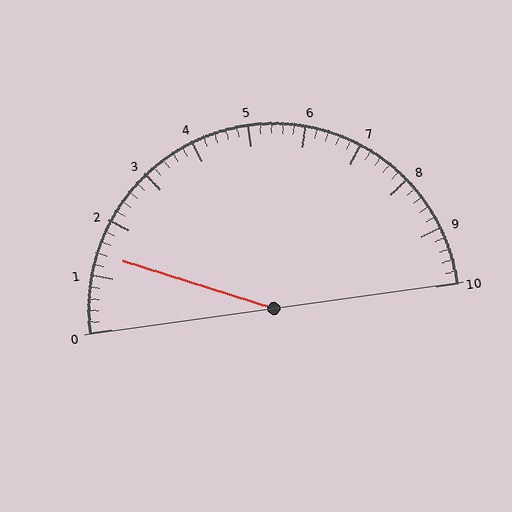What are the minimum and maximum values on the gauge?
The gauge ranges from 0 to 10.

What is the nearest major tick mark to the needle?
The nearest major tick mark is 1.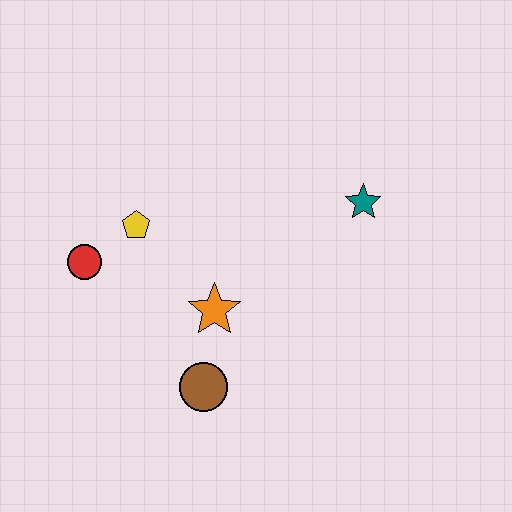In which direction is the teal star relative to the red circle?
The teal star is to the right of the red circle.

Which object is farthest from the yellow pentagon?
The teal star is farthest from the yellow pentagon.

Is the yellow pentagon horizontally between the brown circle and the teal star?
No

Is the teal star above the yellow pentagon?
Yes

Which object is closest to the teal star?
The orange star is closest to the teal star.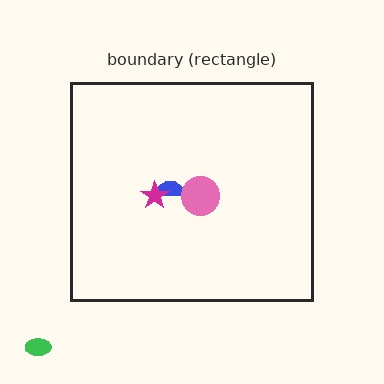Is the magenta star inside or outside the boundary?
Inside.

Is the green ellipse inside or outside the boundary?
Outside.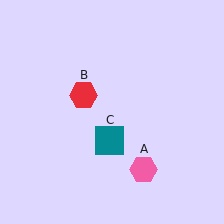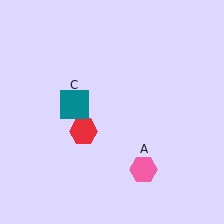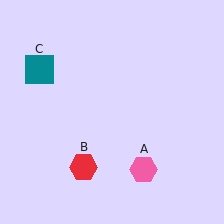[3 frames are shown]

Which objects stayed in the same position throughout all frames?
Pink hexagon (object A) remained stationary.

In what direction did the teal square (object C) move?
The teal square (object C) moved up and to the left.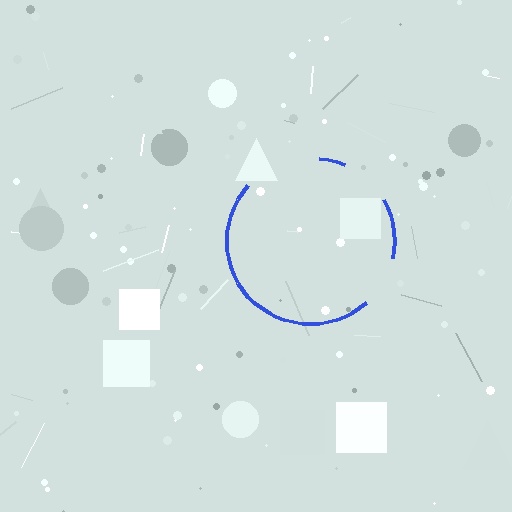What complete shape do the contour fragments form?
The contour fragments form a circle.